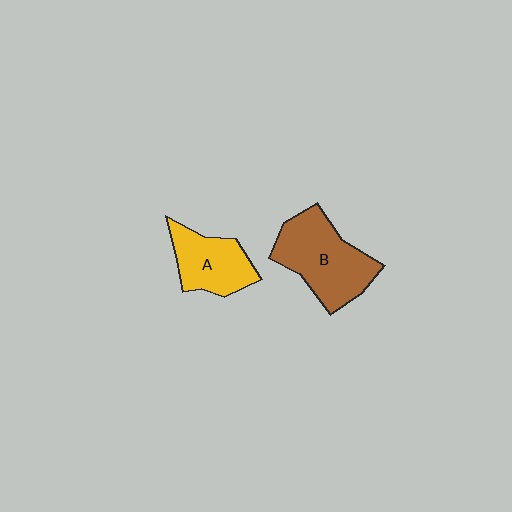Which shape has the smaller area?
Shape A (yellow).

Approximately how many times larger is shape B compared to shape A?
Approximately 1.5 times.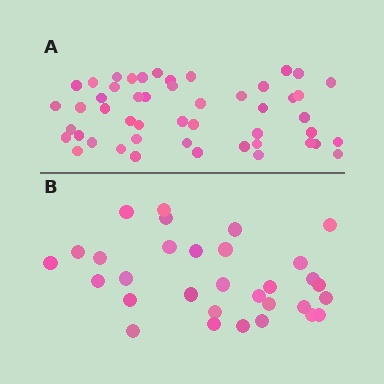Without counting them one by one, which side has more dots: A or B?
Region A (the top region) has more dots.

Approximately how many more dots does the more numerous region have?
Region A has approximately 20 more dots than region B.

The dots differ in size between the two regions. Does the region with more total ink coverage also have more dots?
No. Region B has more total ink coverage because its dots are larger, but region A actually contains more individual dots. Total area can be misleading — the number of items is what matters here.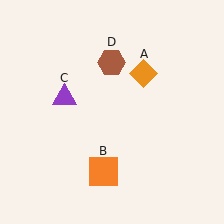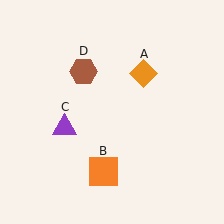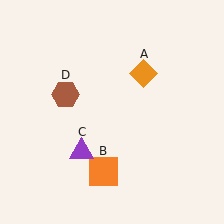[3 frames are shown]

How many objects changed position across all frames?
2 objects changed position: purple triangle (object C), brown hexagon (object D).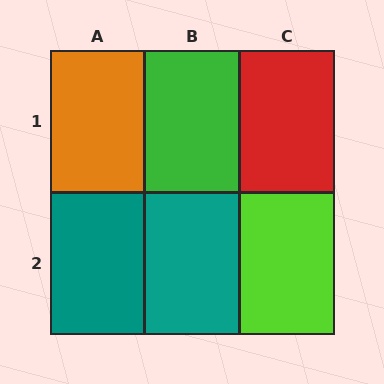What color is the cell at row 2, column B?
Teal.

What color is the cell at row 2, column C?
Lime.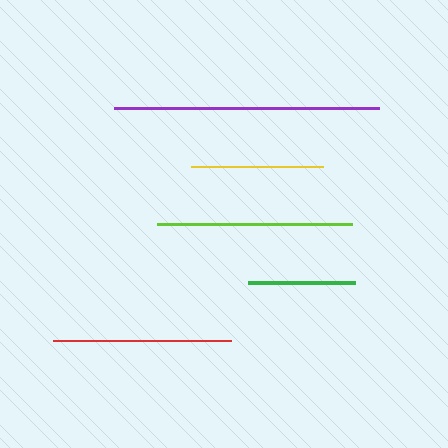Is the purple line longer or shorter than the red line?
The purple line is longer than the red line.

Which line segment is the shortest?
The green line is the shortest at approximately 107 pixels.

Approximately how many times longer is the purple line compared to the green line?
The purple line is approximately 2.5 times the length of the green line.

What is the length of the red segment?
The red segment is approximately 179 pixels long.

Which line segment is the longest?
The purple line is the longest at approximately 266 pixels.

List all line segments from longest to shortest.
From longest to shortest: purple, lime, red, yellow, green.